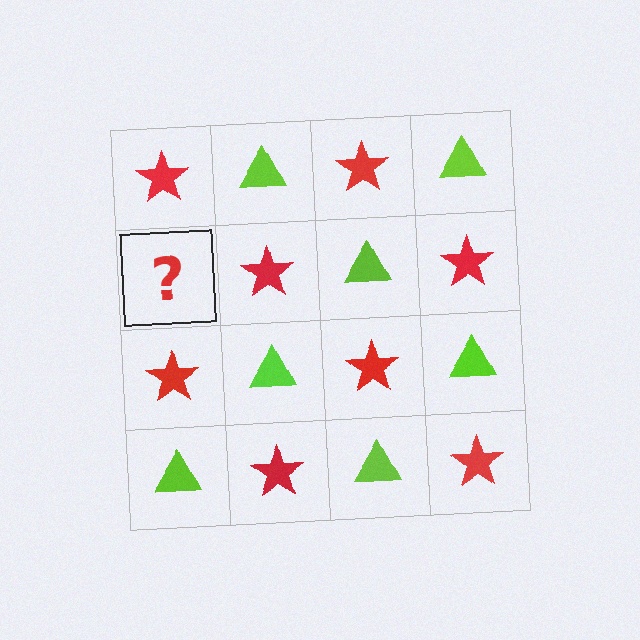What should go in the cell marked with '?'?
The missing cell should contain a lime triangle.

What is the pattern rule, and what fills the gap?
The rule is that it alternates red star and lime triangle in a checkerboard pattern. The gap should be filled with a lime triangle.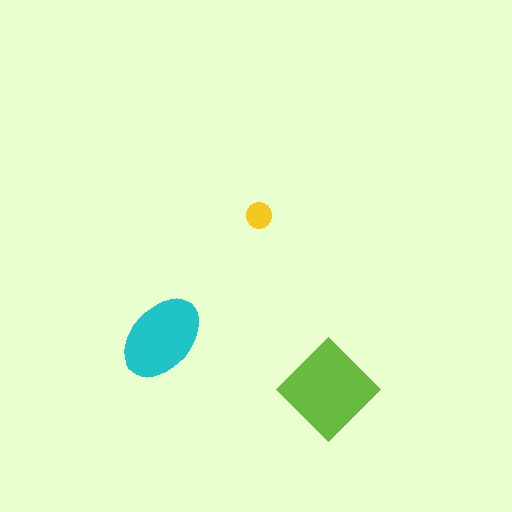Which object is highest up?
The yellow circle is topmost.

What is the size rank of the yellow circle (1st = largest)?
3rd.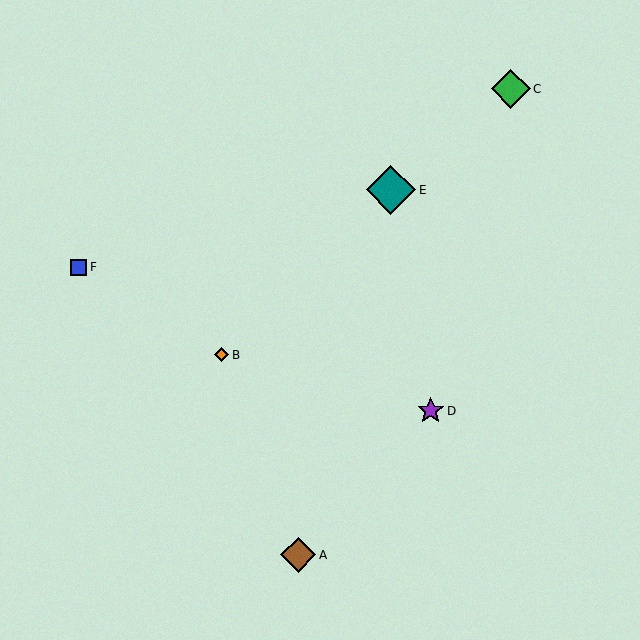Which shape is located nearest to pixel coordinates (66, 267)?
The blue square (labeled F) at (79, 267) is nearest to that location.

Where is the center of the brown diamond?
The center of the brown diamond is at (298, 555).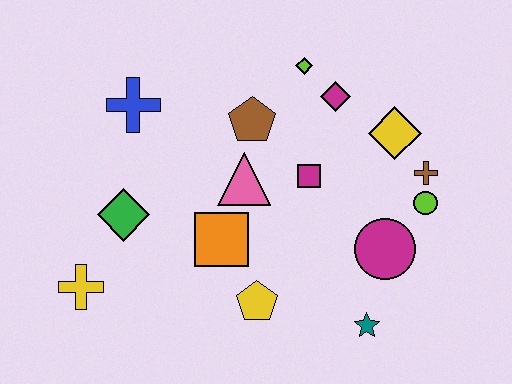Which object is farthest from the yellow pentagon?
The lime diamond is farthest from the yellow pentagon.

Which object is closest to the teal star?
The magenta circle is closest to the teal star.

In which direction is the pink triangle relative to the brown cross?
The pink triangle is to the left of the brown cross.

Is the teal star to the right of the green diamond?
Yes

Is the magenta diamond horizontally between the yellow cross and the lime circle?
Yes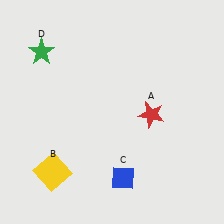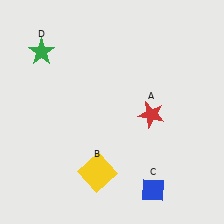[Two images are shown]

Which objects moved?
The objects that moved are: the yellow square (B), the blue diamond (C).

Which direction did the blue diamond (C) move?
The blue diamond (C) moved right.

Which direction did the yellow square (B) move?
The yellow square (B) moved right.